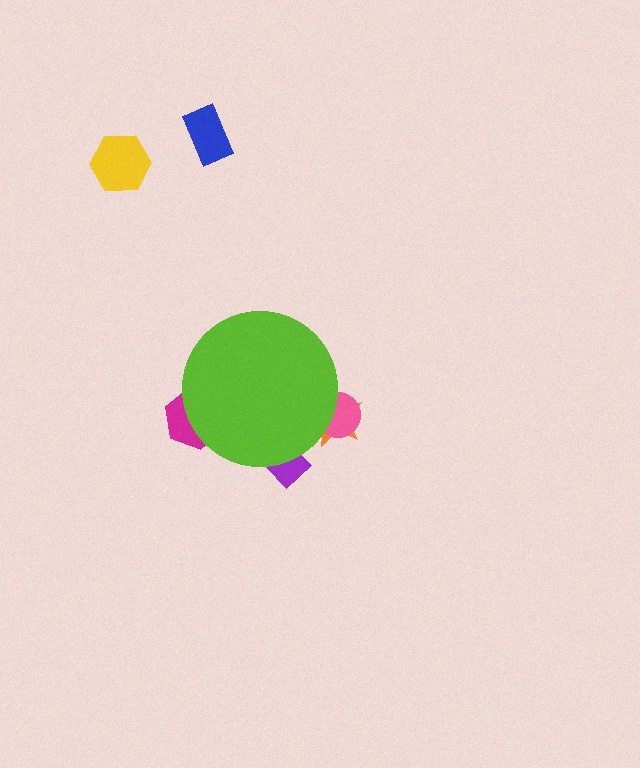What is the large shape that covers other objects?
A lime circle.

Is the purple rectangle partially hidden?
Yes, the purple rectangle is partially hidden behind the lime circle.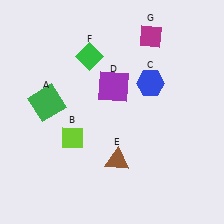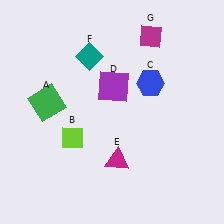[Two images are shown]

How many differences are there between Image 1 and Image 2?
There are 2 differences between the two images.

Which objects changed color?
E changed from brown to magenta. F changed from green to teal.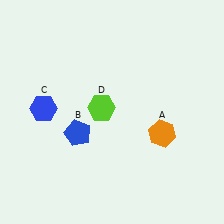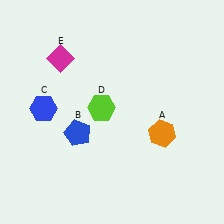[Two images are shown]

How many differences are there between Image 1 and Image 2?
There is 1 difference between the two images.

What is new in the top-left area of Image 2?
A magenta diamond (E) was added in the top-left area of Image 2.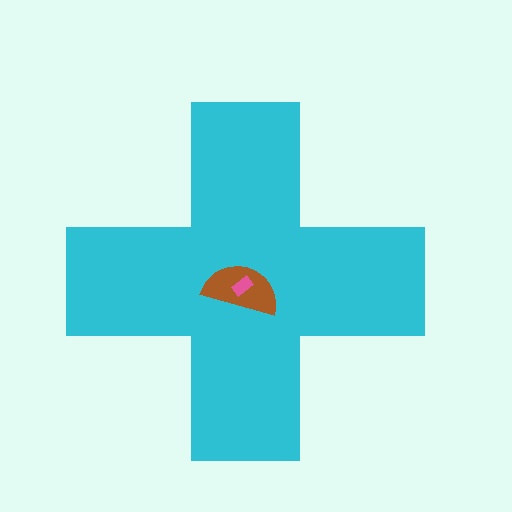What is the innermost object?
The pink rectangle.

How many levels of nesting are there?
3.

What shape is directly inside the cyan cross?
The brown semicircle.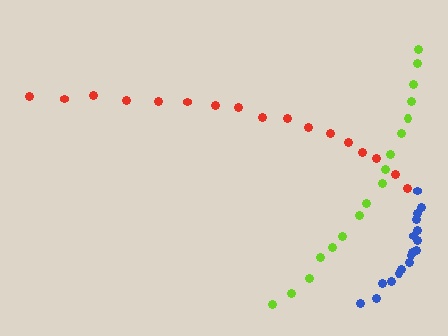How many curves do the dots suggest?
There are 3 distinct paths.